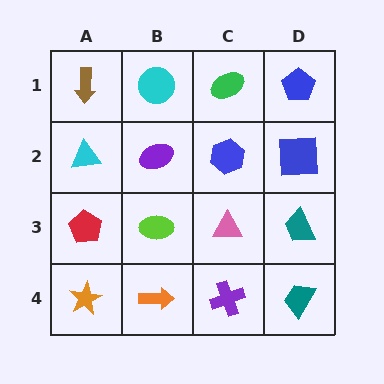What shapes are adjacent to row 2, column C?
A green ellipse (row 1, column C), a pink triangle (row 3, column C), a purple ellipse (row 2, column B), a blue square (row 2, column D).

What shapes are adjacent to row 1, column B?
A purple ellipse (row 2, column B), a brown arrow (row 1, column A), a green ellipse (row 1, column C).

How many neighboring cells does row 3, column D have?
3.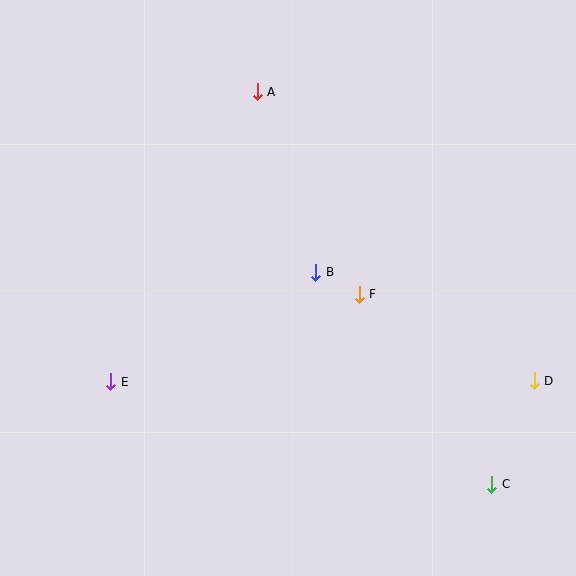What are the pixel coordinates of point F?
Point F is at (359, 294).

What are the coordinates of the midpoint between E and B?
The midpoint between E and B is at (213, 327).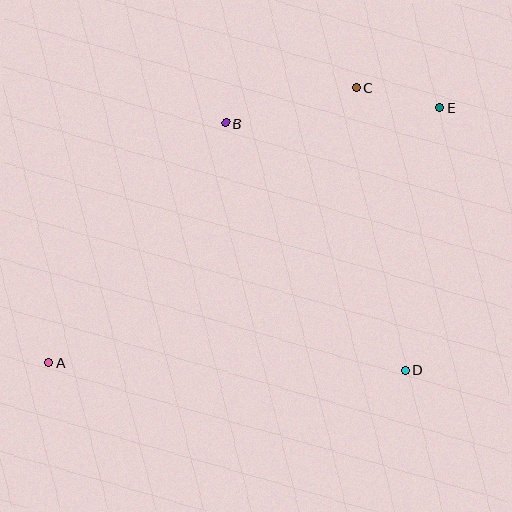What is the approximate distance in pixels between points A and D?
The distance between A and D is approximately 357 pixels.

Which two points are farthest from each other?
Points A and E are farthest from each other.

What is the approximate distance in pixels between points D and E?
The distance between D and E is approximately 265 pixels.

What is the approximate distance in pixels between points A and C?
The distance between A and C is approximately 413 pixels.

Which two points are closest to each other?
Points C and E are closest to each other.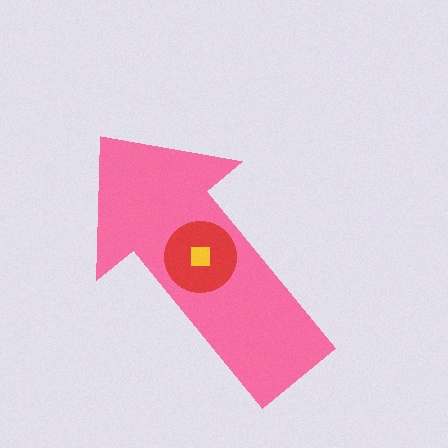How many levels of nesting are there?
3.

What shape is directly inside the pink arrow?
The red circle.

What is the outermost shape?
The pink arrow.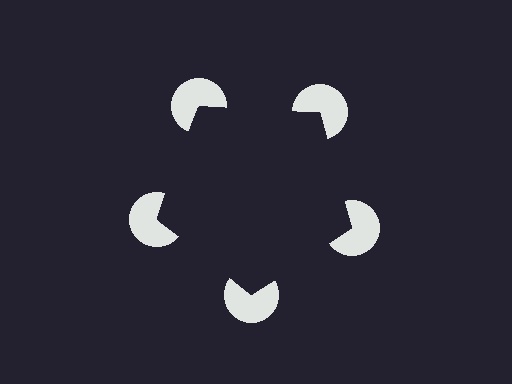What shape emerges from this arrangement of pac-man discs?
An illusory pentagon — its edges are inferred from the aligned wedge cuts in the pac-man discs, not physically drawn.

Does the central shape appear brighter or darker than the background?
It typically appears slightly darker than the background, even though no actual brightness change is drawn.